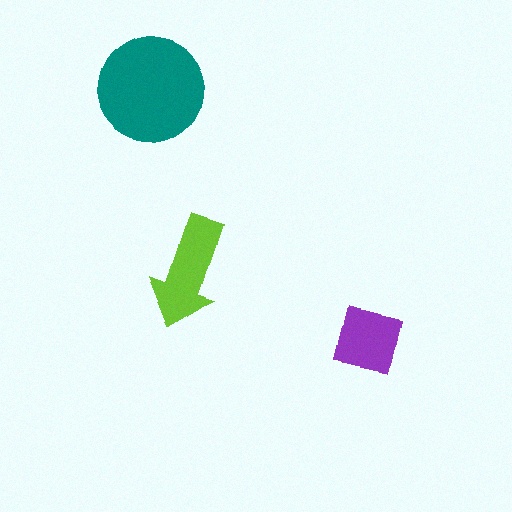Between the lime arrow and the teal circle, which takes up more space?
The teal circle.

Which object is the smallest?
The purple square.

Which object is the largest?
The teal circle.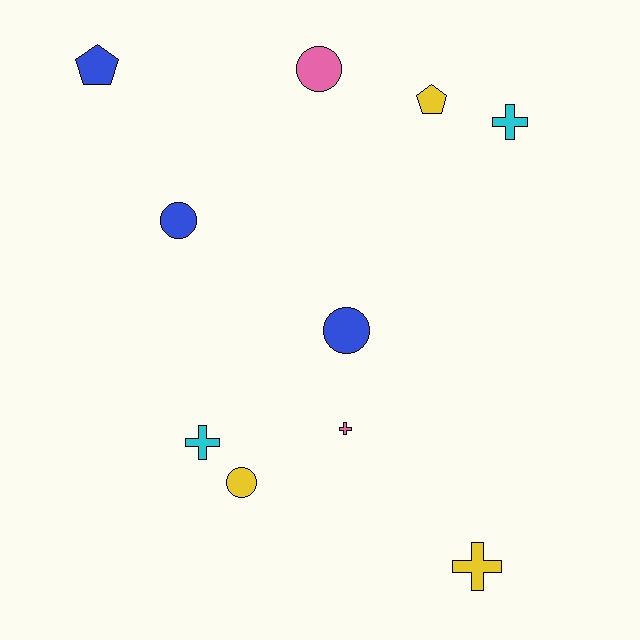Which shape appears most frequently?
Cross, with 4 objects.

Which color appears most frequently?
Blue, with 3 objects.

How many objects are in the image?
There are 10 objects.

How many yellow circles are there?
There is 1 yellow circle.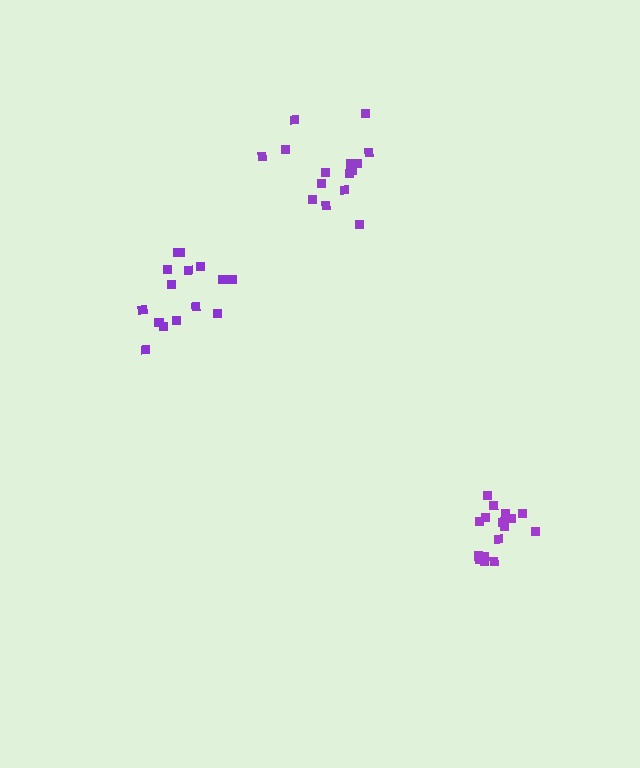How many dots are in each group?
Group 1: 15 dots, Group 2: 18 dots, Group 3: 16 dots (49 total).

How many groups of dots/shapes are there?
There are 3 groups.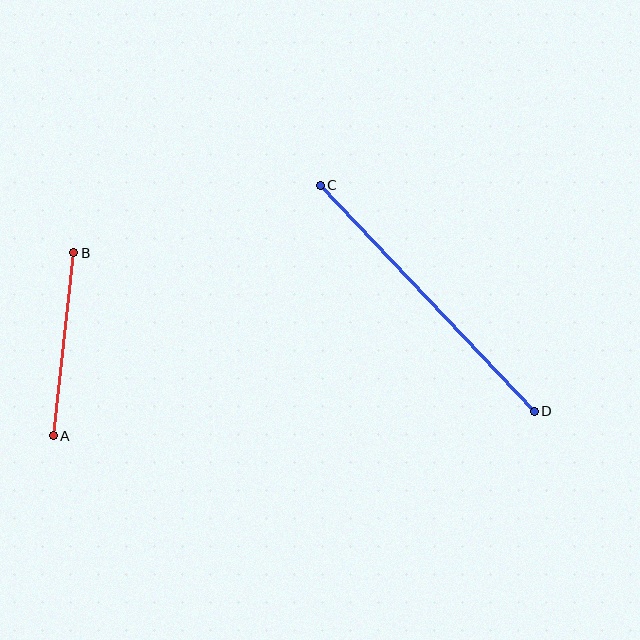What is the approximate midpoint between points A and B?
The midpoint is at approximately (64, 344) pixels.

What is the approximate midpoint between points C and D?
The midpoint is at approximately (427, 298) pixels.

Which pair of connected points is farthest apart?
Points C and D are farthest apart.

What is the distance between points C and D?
The distance is approximately 311 pixels.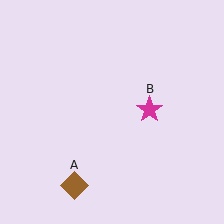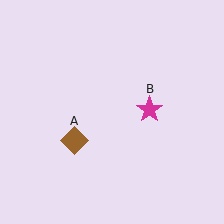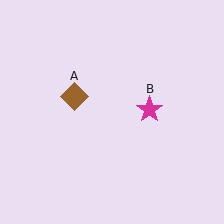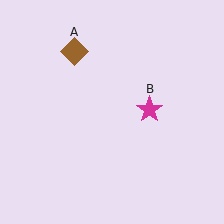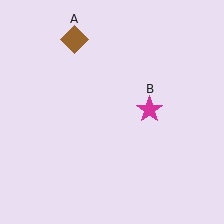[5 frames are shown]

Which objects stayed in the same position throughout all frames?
Magenta star (object B) remained stationary.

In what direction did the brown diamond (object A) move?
The brown diamond (object A) moved up.